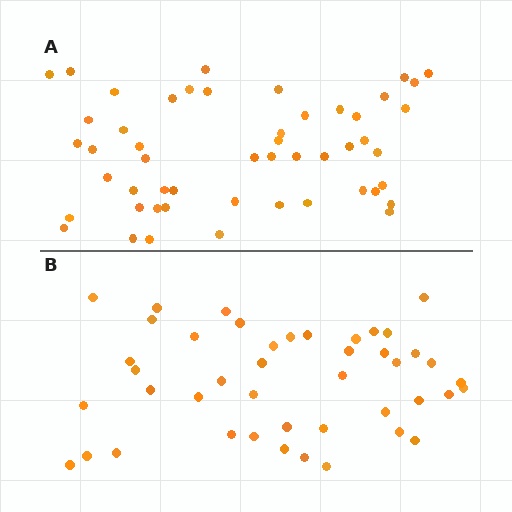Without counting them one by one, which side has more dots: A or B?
Region A (the top region) has more dots.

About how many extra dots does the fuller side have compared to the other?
Region A has roughly 8 or so more dots than region B.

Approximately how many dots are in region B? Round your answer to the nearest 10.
About 40 dots. (The exact count is 44, which rounds to 40.)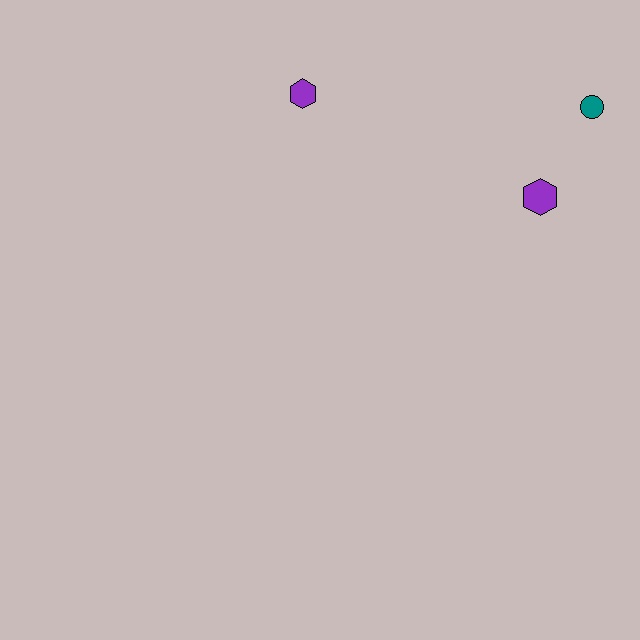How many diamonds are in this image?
There are no diamonds.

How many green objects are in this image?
There are no green objects.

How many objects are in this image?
There are 3 objects.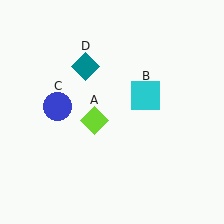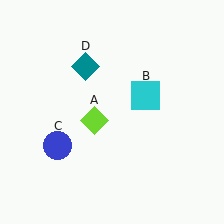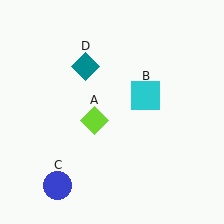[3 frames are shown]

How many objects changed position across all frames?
1 object changed position: blue circle (object C).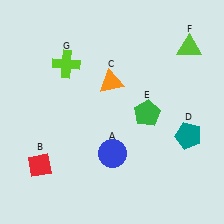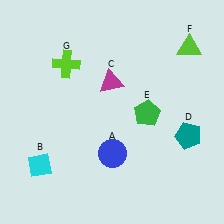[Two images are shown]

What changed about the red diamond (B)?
In Image 1, B is red. In Image 2, it changed to cyan.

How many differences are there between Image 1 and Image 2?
There are 2 differences between the two images.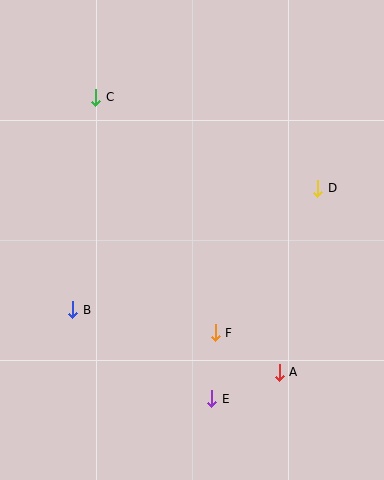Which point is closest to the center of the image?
Point F at (215, 333) is closest to the center.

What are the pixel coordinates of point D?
Point D is at (318, 188).